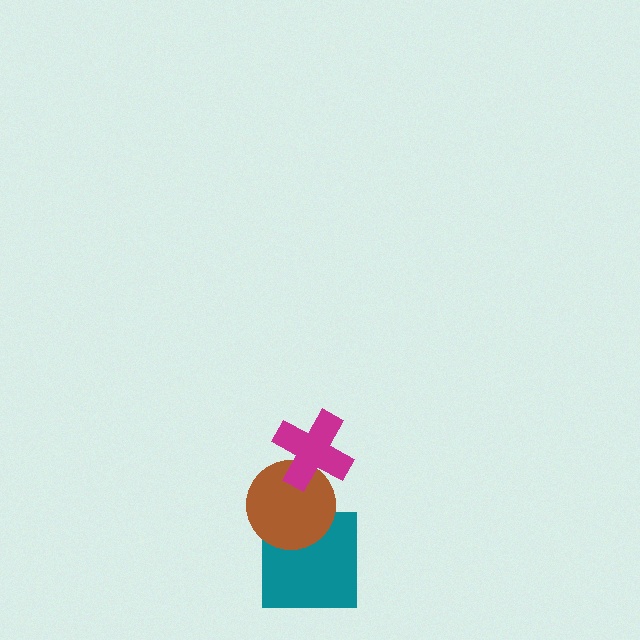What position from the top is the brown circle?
The brown circle is 2nd from the top.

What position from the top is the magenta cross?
The magenta cross is 1st from the top.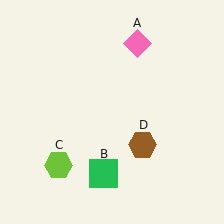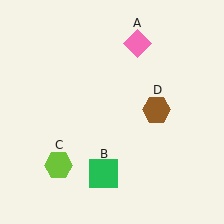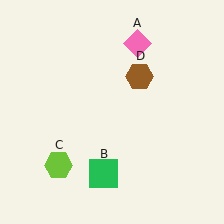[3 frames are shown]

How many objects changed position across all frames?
1 object changed position: brown hexagon (object D).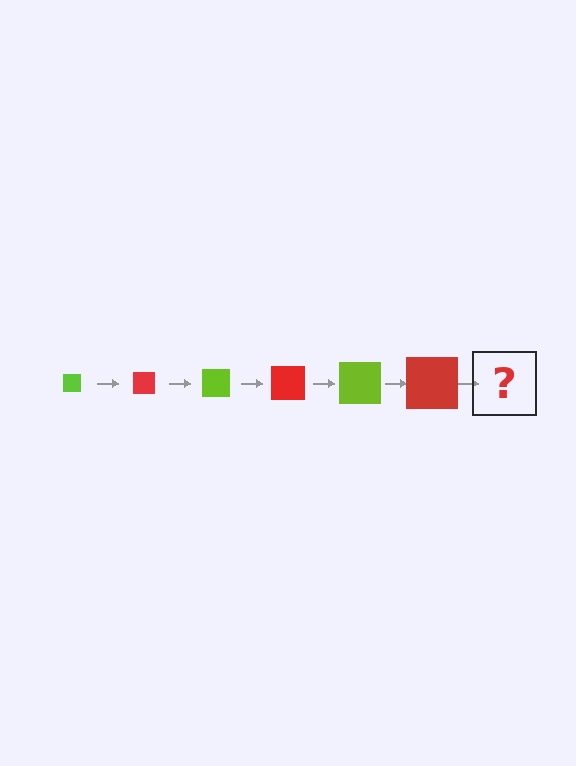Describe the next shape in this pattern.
It should be a lime square, larger than the previous one.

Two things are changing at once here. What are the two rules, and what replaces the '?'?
The two rules are that the square grows larger each step and the color cycles through lime and red. The '?' should be a lime square, larger than the previous one.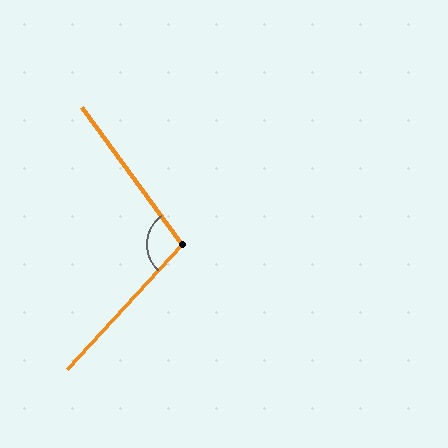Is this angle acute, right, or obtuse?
It is obtuse.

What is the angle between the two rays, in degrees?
Approximately 101 degrees.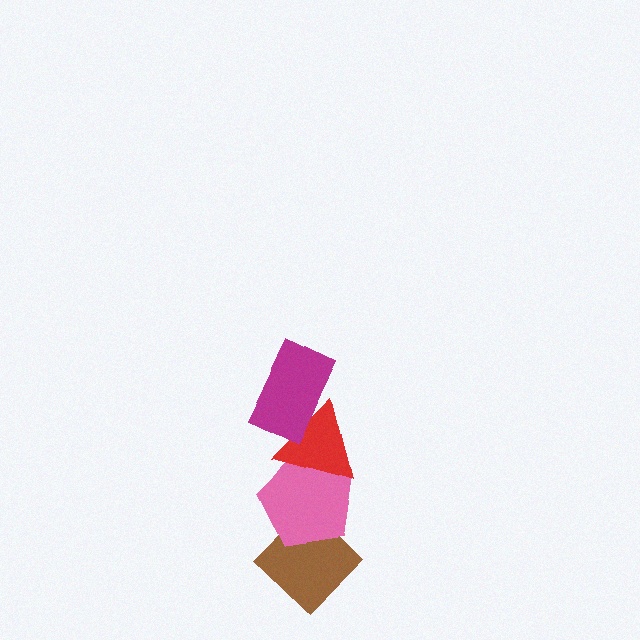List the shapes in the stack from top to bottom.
From top to bottom: the magenta rectangle, the red triangle, the pink pentagon, the brown diamond.